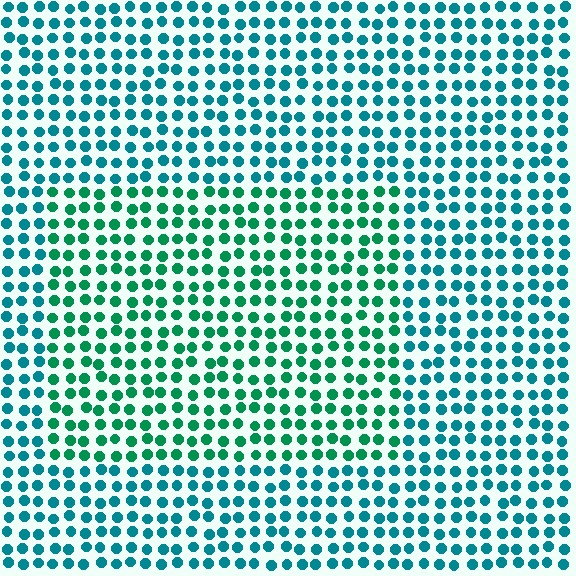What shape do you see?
I see a rectangle.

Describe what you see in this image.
The image is filled with small teal elements in a uniform arrangement. A rectangle-shaped region is visible where the elements are tinted to a slightly different hue, forming a subtle color boundary.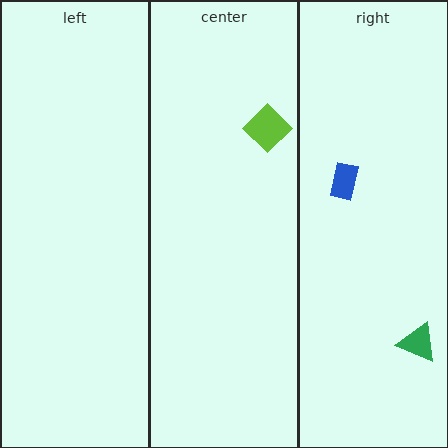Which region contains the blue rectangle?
The right region.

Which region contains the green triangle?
The right region.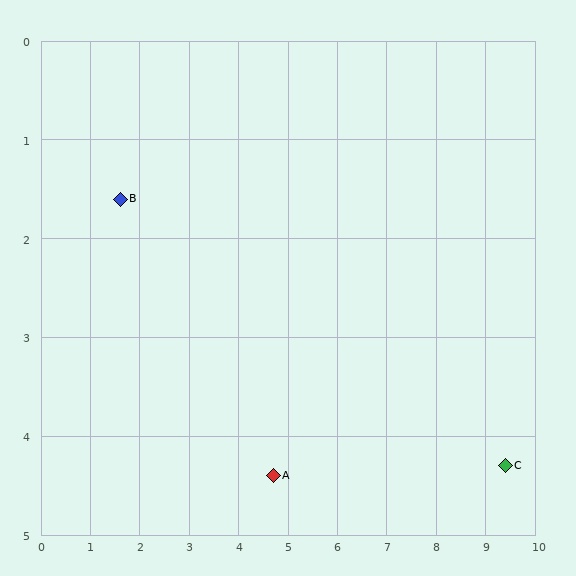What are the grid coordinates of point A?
Point A is at approximately (4.7, 4.4).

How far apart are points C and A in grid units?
Points C and A are about 4.7 grid units apart.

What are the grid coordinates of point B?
Point B is at approximately (1.6, 1.6).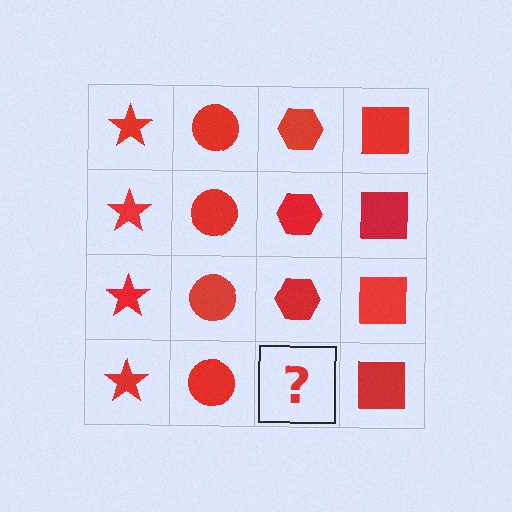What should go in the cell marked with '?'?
The missing cell should contain a red hexagon.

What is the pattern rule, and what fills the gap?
The rule is that each column has a consistent shape. The gap should be filled with a red hexagon.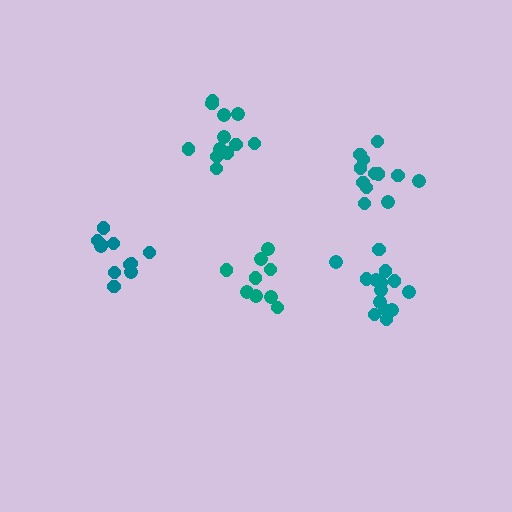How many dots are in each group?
Group 1: 9 dots, Group 2: 12 dots, Group 3: 11 dots, Group 4: 14 dots, Group 5: 12 dots (58 total).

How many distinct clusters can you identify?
There are 5 distinct clusters.